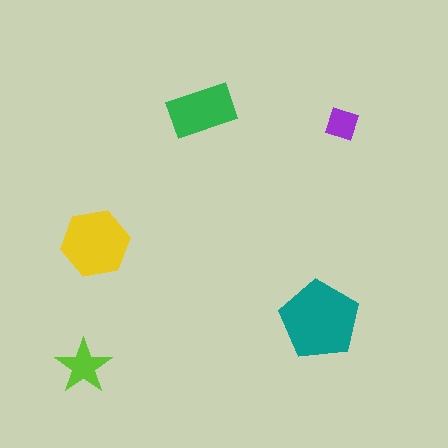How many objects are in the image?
There are 5 objects in the image.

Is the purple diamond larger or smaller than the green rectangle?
Smaller.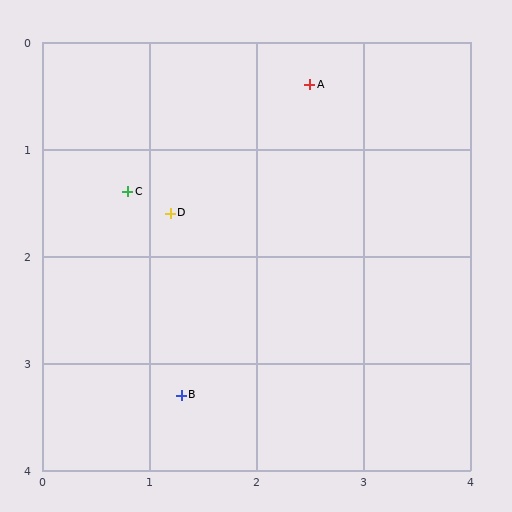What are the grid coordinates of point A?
Point A is at approximately (2.5, 0.4).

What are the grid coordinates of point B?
Point B is at approximately (1.3, 3.3).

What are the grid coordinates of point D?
Point D is at approximately (1.2, 1.6).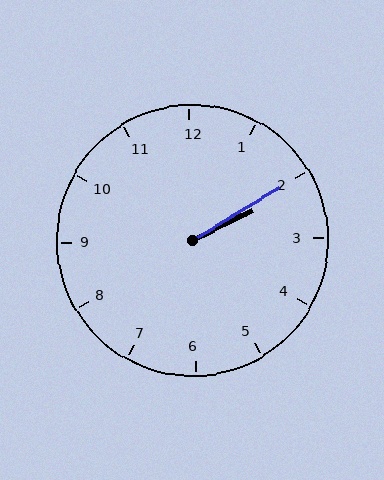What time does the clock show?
2:10.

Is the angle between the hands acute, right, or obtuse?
It is acute.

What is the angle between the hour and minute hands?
Approximately 5 degrees.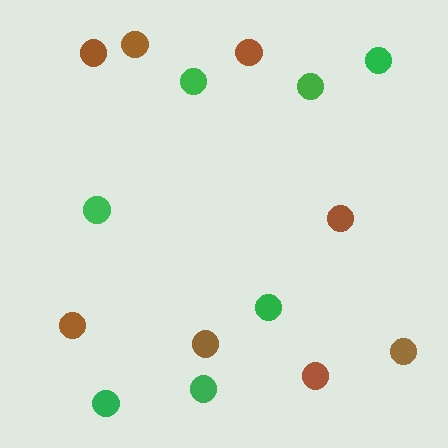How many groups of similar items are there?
There are 2 groups: one group of brown circles (8) and one group of green circles (7).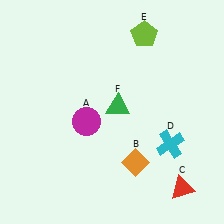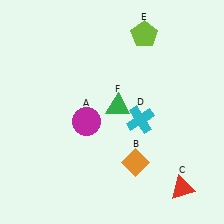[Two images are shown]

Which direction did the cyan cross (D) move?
The cyan cross (D) moved left.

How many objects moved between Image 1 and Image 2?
1 object moved between the two images.